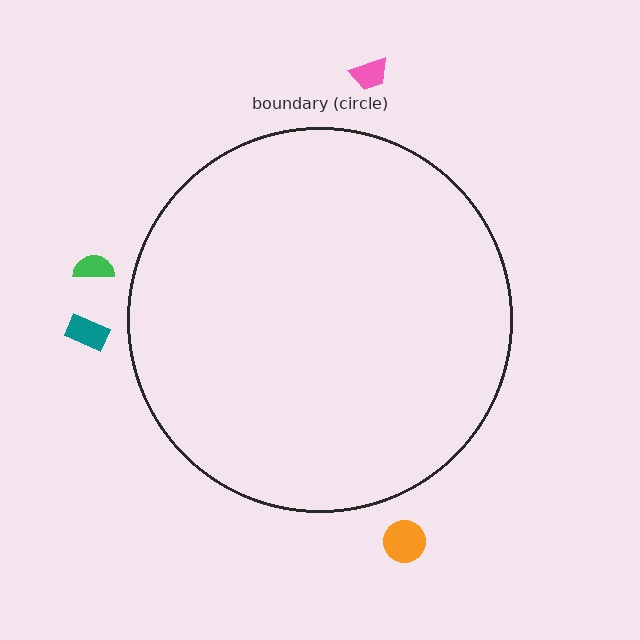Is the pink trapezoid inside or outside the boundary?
Outside.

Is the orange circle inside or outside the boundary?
Outside.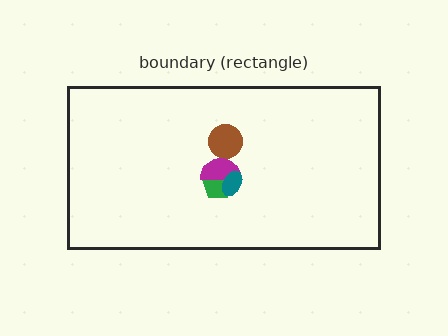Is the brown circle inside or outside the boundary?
Inside.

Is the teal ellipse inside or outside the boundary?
Inside.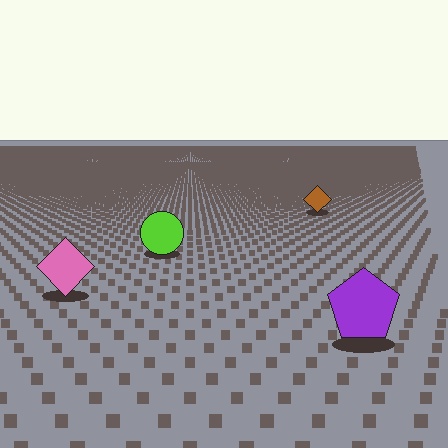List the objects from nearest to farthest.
From nearest to farthest: the purple pentagon, the pink diamond, the lime circle, the brown diamond.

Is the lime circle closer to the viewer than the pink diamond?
No. The pink diamond is closer — you can tell from the texture gradient: the ground texture is coarser near it.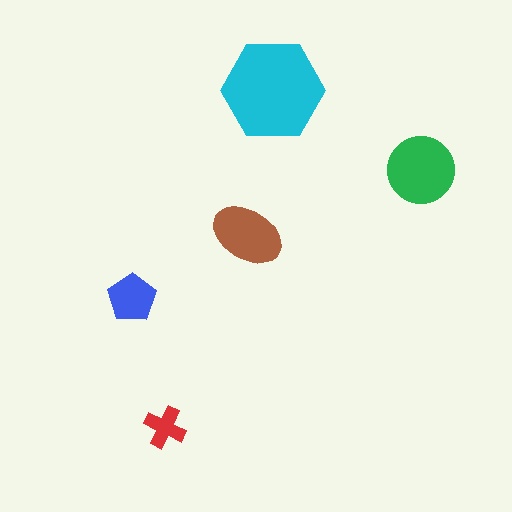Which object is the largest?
The cyan hexagon.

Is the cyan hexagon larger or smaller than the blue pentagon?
Larger.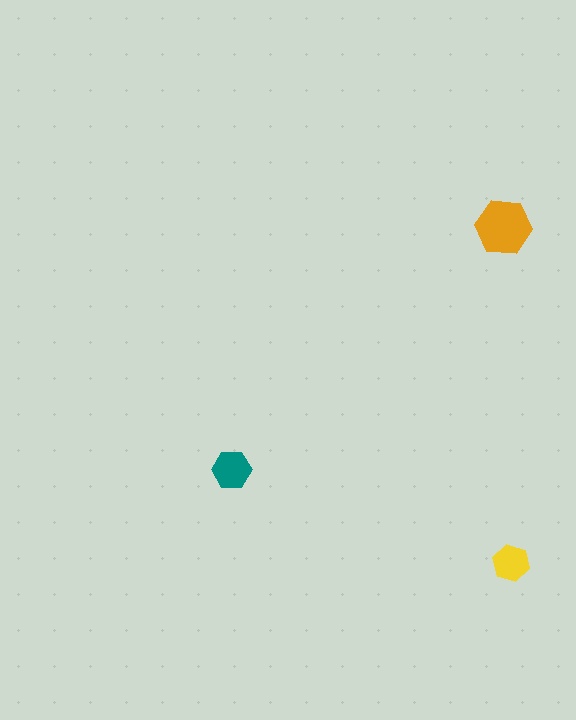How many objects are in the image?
There are 3 objects in the image.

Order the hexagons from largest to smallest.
the orange one, the teal one, the yellow one.